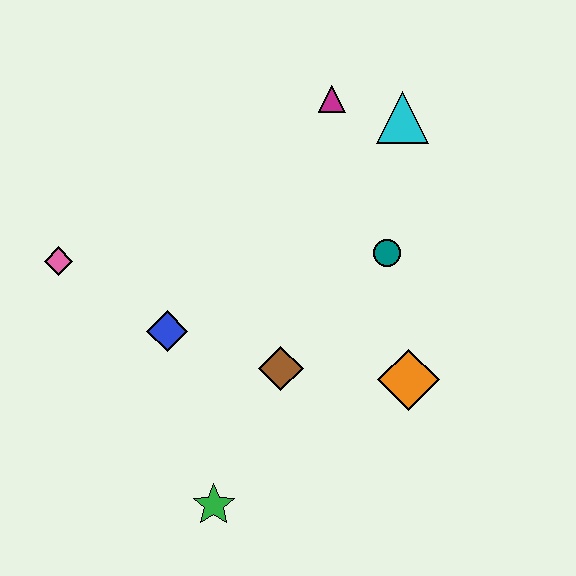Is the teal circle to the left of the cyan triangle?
Yes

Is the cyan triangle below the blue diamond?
No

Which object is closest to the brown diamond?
The blue diamond is closest to the brown diamond.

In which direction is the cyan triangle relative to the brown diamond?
The cyan triangle is above the brown diamond.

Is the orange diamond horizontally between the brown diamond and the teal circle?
No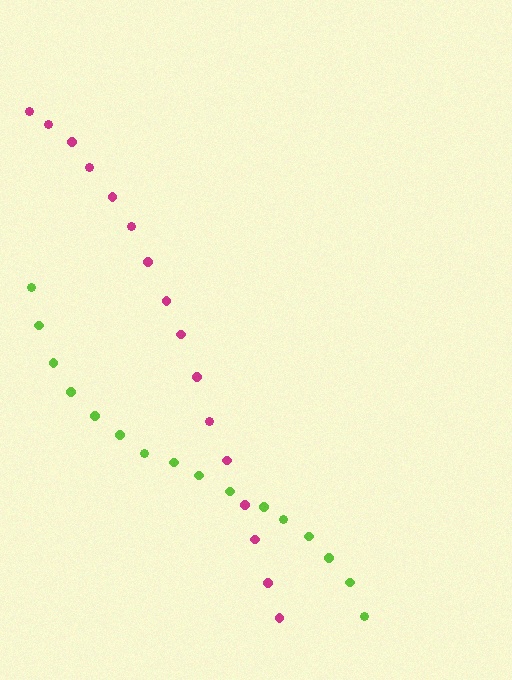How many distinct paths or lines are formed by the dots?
There are 2 distinct paths.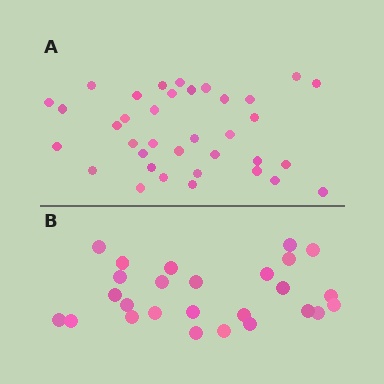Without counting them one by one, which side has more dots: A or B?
Region A (the top region) has more dots.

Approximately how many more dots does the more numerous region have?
Region A has roughly 10 or so more dots than region B.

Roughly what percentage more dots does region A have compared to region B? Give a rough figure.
About 40% more.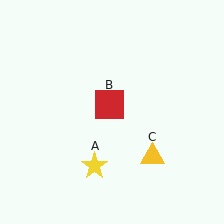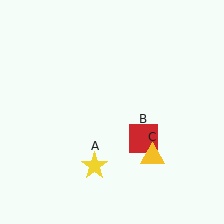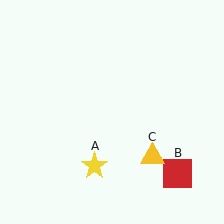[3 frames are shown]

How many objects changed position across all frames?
1 object changed position: red square (object B).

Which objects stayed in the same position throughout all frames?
Yellow star (object A) and yellow triangle (object C) remained stationary.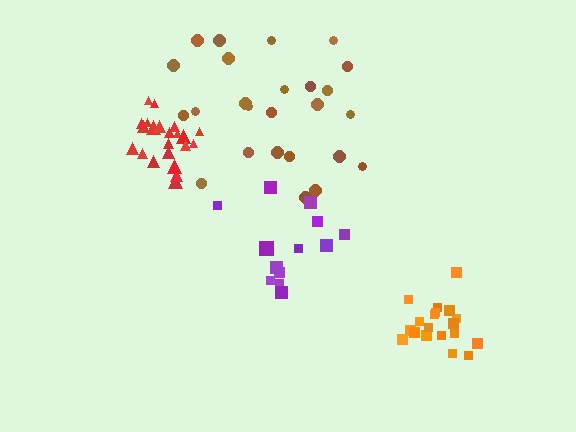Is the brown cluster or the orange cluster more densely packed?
Orange.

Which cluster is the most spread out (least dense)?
Brown.